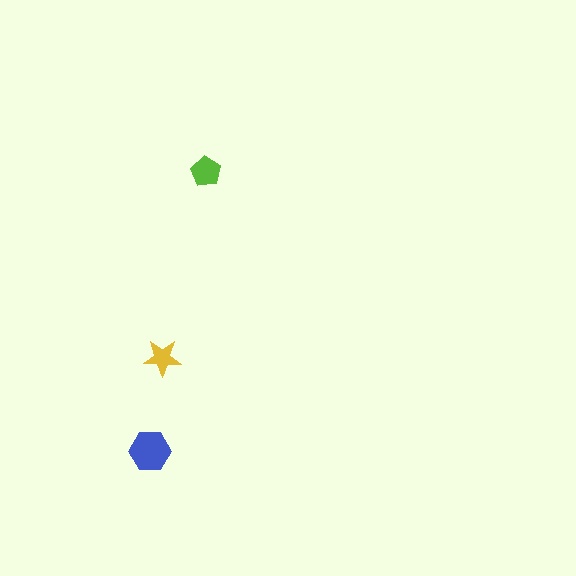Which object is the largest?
The blue hexagon.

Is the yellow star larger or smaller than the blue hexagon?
Smaller.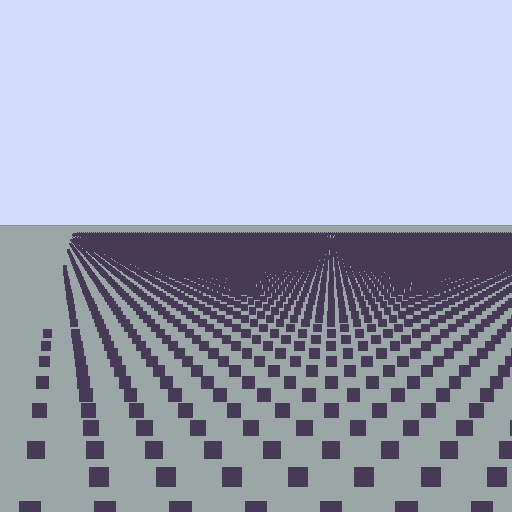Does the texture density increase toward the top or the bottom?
Density increases toward the top.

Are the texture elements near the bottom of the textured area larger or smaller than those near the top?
Larger. Near the bottom, elements are closer to the viewer and appear at a bigger on-screen size.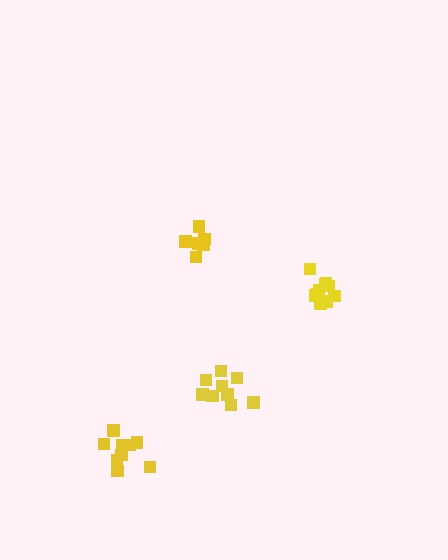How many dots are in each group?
Group 1: 9 dots, Group 2: 10 dots, Group 3: 6 dots, Group 4: 9 dots (34 total).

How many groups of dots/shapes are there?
There are 4 groups.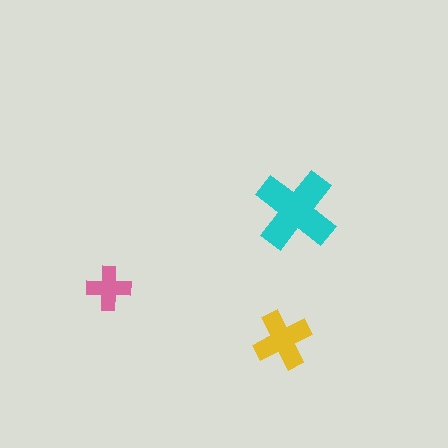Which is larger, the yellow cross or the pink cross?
The yellow one.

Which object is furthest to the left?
The pink cross is leftmost.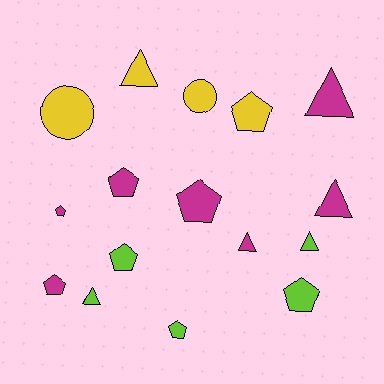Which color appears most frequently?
Magenta, with 7 objects.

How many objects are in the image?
There are 16 objects.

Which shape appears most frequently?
Pentagon, with 8 objects.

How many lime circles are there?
There are no lime circles.